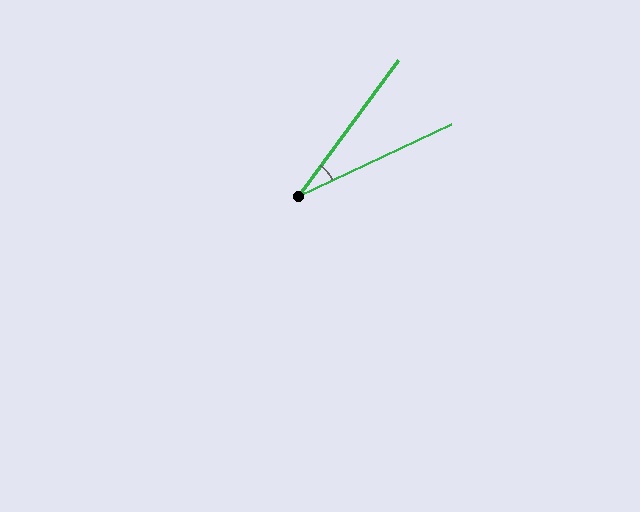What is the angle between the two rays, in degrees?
Approximately 28 degrees.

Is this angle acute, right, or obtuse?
It is acute.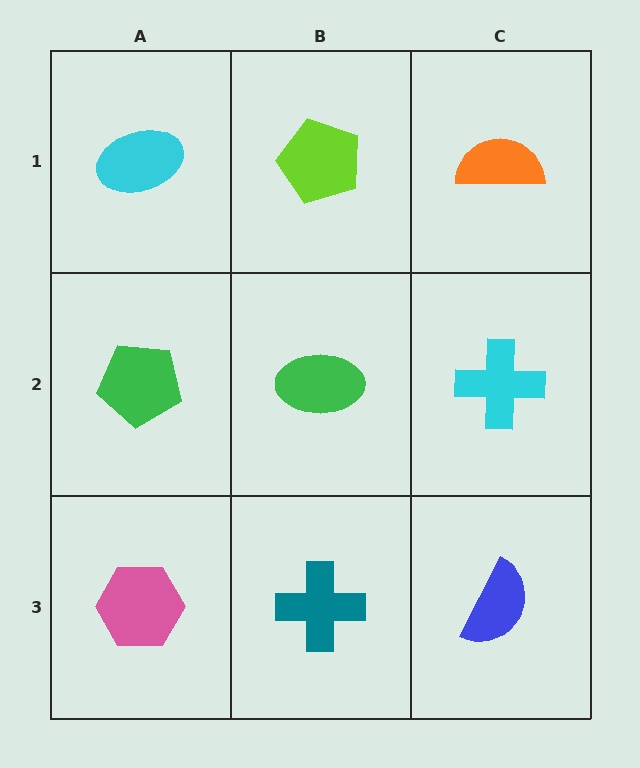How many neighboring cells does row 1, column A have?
2.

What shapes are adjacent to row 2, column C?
An orange semicircle (row 1, column C), a blue semicircle (row 3, column C), a green ellipse (row 2, column B).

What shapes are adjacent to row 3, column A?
A green pentagon (row 2, column A), a teal cross (row 3, column B).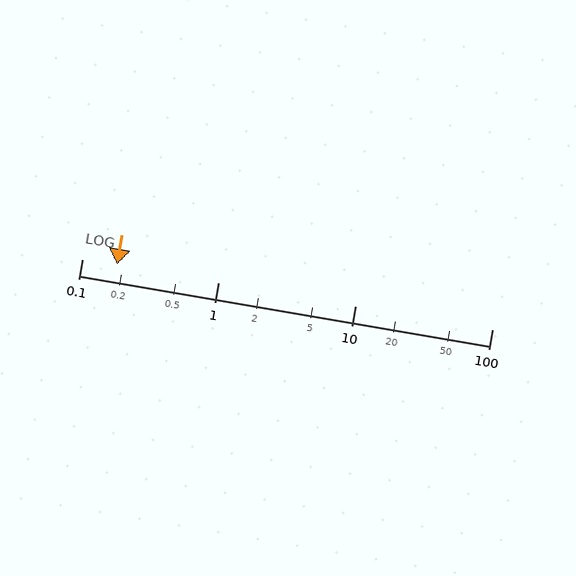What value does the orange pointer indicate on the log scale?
The pointer indicates approximately 0.18.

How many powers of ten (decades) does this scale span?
The scale spans 3 decades, from 0.1 to 100.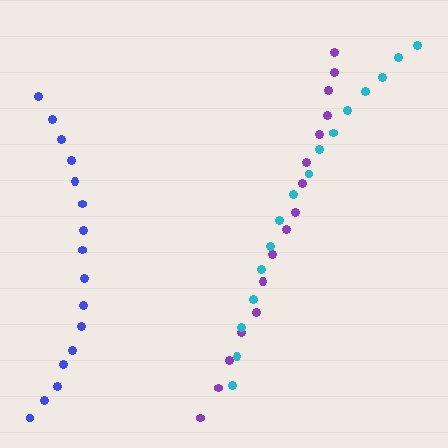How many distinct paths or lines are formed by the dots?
There are 3 distinct paths.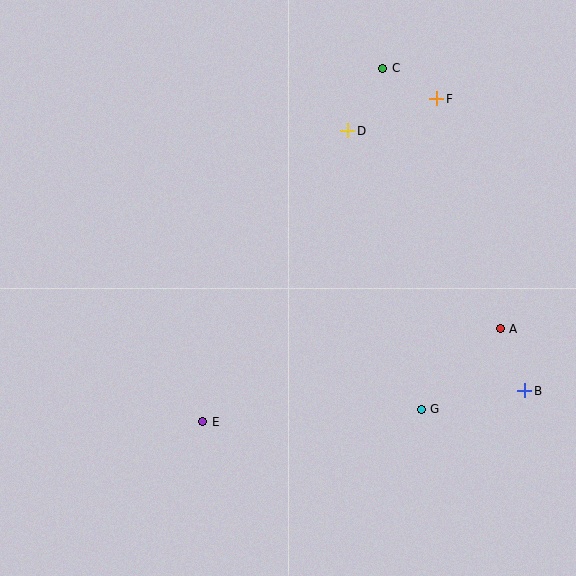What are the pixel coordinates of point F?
Point F is at (437, 99).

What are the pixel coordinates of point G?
Point G is at (421, 410).